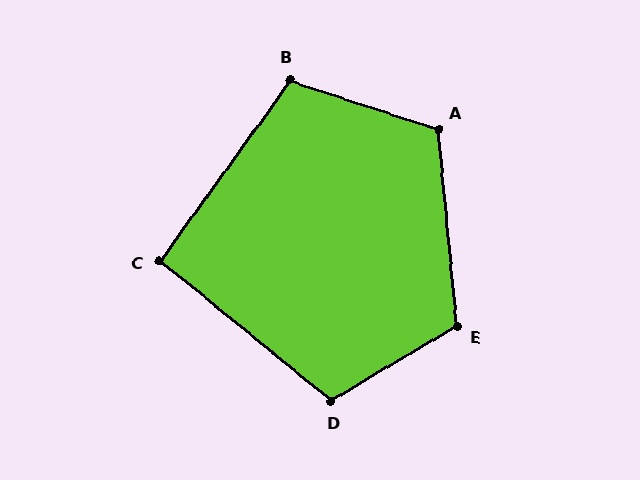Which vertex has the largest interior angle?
E, at approximately 115 degrees.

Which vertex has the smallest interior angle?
C, at approximately 93 degrees.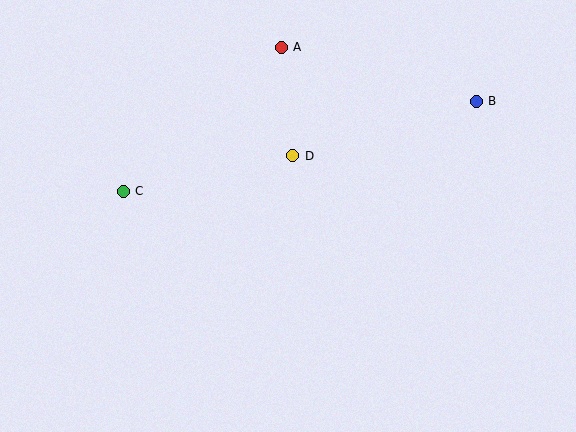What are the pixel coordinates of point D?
Point D is at (293, 156).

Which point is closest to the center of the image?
Point D at (293, 156) is closest to the center.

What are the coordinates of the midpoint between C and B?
The midpoint between C and B is at (300, 146).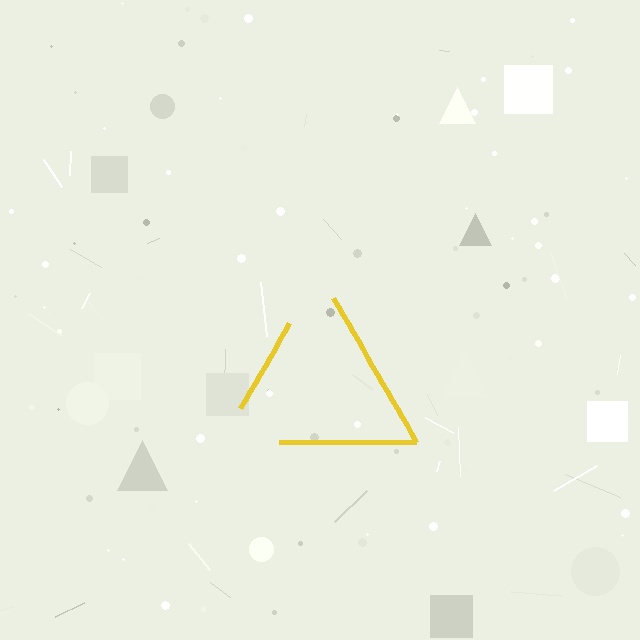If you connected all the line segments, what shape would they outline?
They would outline a triangle.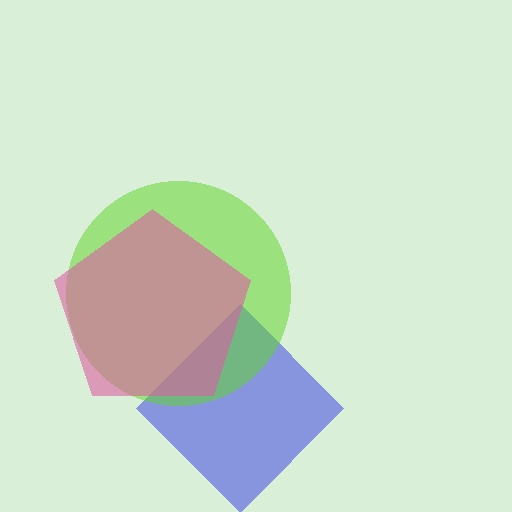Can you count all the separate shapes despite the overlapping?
Yes, there are 3 separate shapes.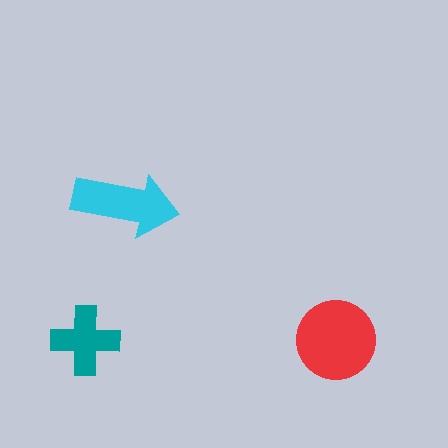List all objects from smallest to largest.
The teal cross, the cyan arrow, the red circle.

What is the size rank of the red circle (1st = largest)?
1st.